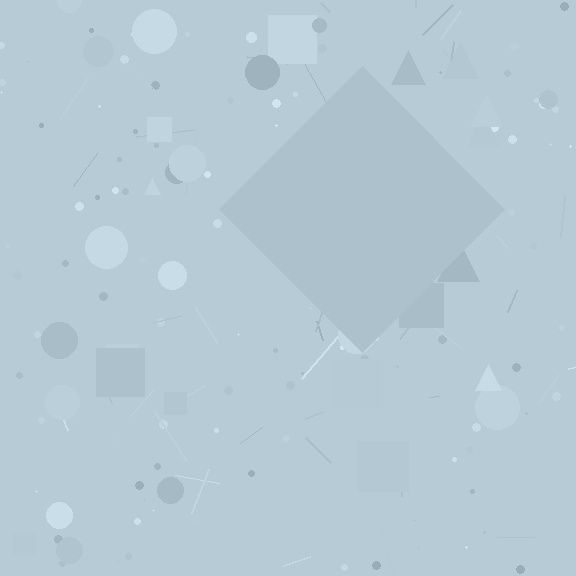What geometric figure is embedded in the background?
A diamond is embedded in the background.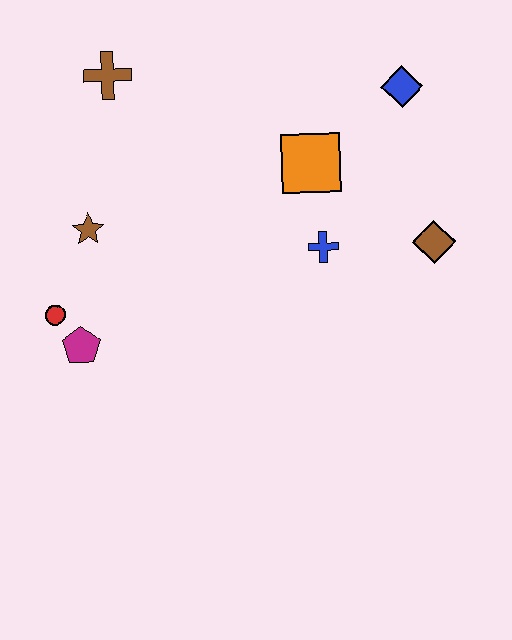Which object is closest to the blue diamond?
The orange square is closest to the blue diamond.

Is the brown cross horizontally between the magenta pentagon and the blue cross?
Yes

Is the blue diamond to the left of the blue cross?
No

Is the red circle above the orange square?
No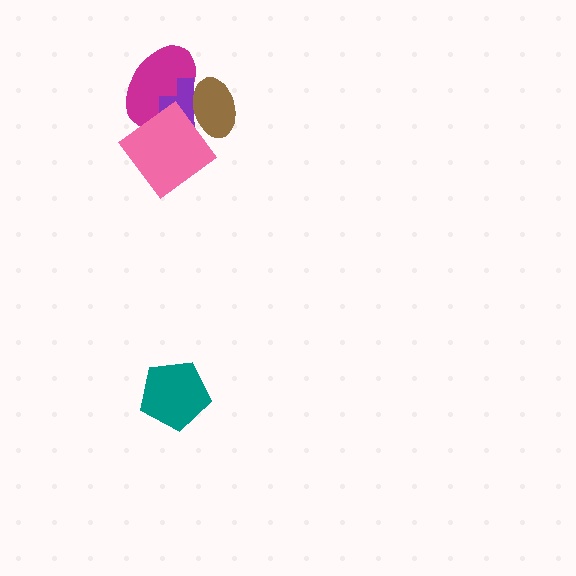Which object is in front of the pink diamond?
The brown ellipse is in front of the pink diamond.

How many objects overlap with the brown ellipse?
3 objects overlap with the brown ellipse.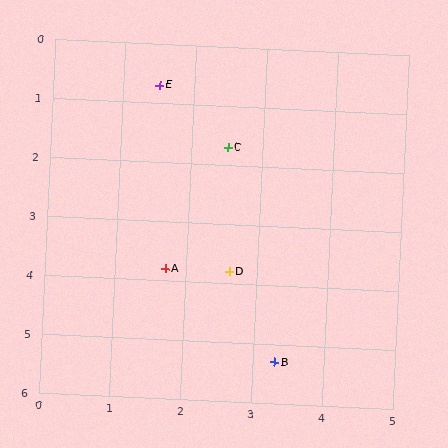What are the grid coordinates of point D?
Point D is at approximately (2.6, 3.8).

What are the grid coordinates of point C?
Point C is at approximately (2.5, 1.7).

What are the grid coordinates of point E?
Point E is at approximately (1.5, 0.7).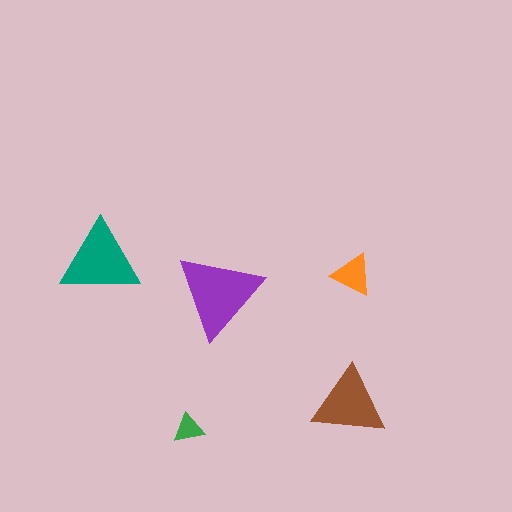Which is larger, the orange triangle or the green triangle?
The orange one.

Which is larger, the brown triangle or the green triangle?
The brown one.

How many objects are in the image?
There are 5 objects in the image.